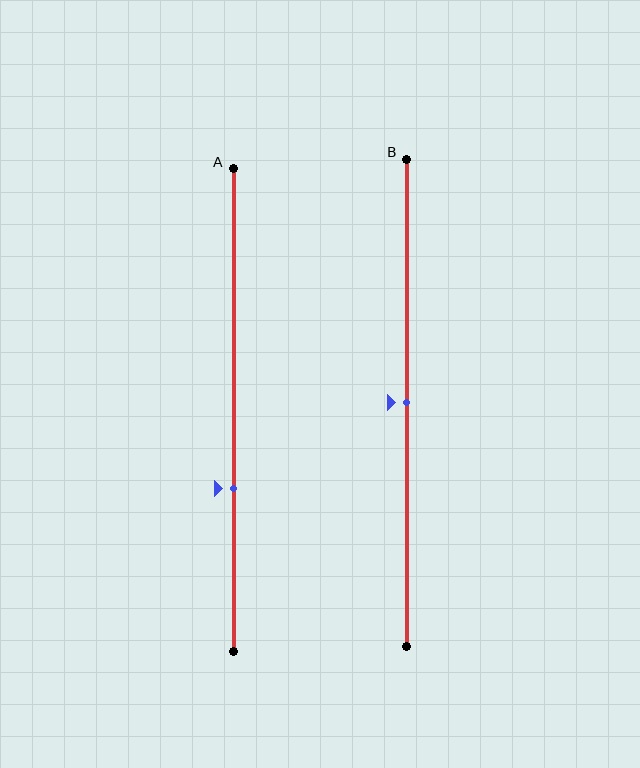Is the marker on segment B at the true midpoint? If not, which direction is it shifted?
Yes, the marker on segment B is at the true midpoint.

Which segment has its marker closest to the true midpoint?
Segment B has its marker closest to the true midpoint.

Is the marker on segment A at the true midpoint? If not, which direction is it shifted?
No, the marker on segment A is shifted downward by about 16% of the segment length.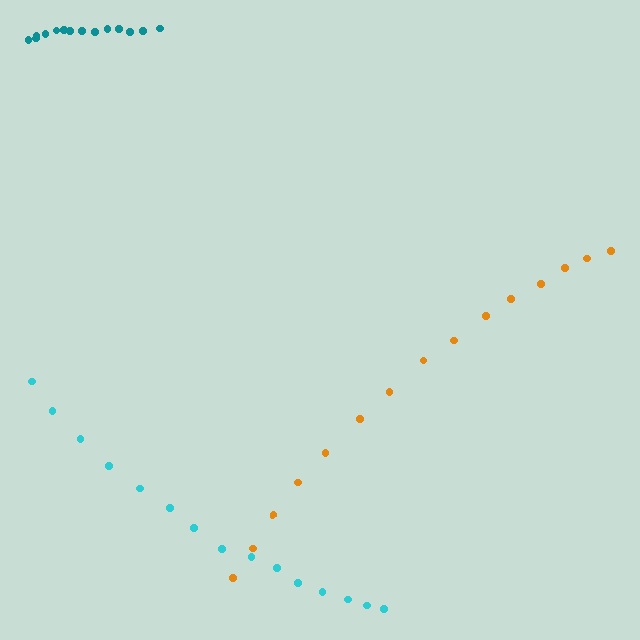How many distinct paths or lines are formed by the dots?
There are 3 distinct paths.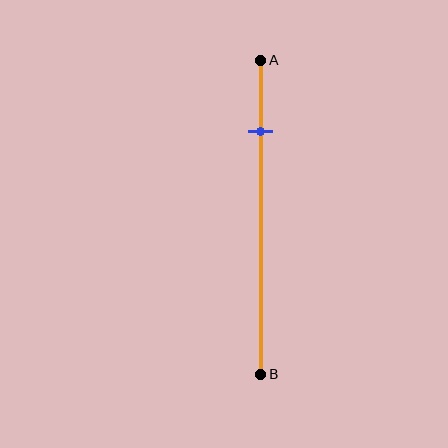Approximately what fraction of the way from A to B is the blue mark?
The blue mark is approximately 25% of the way from A to B.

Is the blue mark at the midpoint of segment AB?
No, the mark is at about 25% from A, not at the 50% midpoint.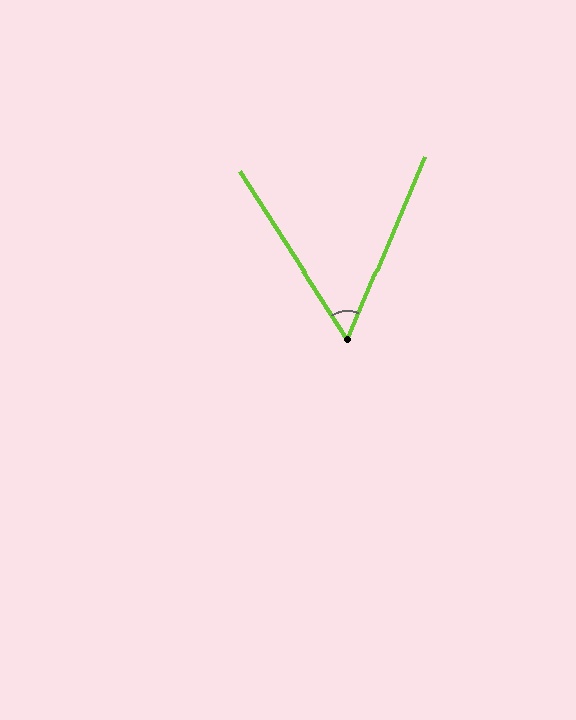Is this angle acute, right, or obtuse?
It is acute.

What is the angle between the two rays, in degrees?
Approximately 55 degrees.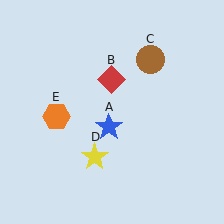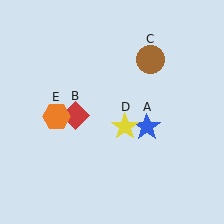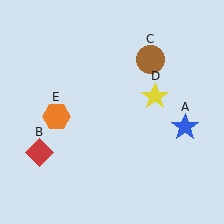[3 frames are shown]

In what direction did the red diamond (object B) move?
The red diamond (object B) moved down and to the left.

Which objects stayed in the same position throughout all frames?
Brown circle (object C) and orange hexagon (object E) remained stationary.